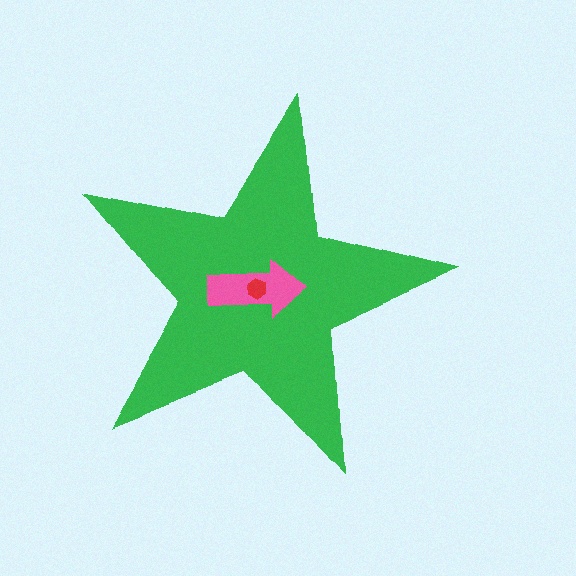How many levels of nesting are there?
3.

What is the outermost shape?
The green star.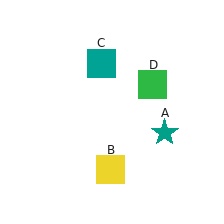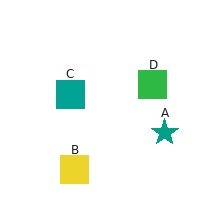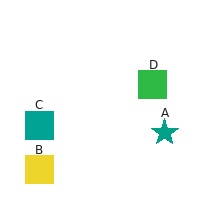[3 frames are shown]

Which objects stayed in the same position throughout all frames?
Teal star (object A) and green square (object D) remained stationary.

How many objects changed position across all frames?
2 objects changed position: yellow square (object B), teal square (object C).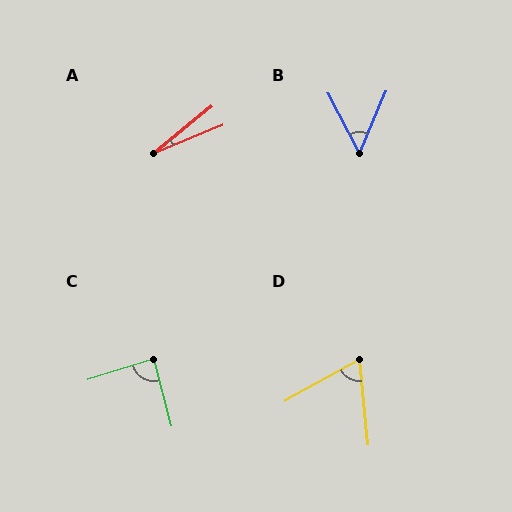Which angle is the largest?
C, at approximately 88 degrees.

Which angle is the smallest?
A, at approximately 16 degrees.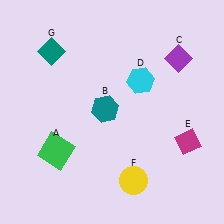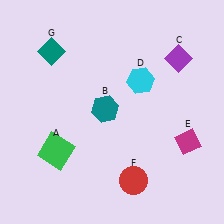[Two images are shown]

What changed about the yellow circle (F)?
In Image 1, F is yellow. In Image 2, it changed to red.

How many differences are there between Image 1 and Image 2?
There is 1 difference between the two images.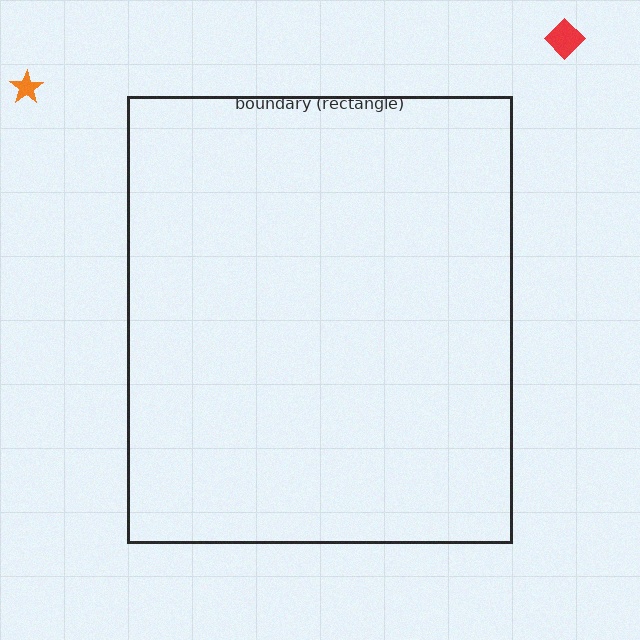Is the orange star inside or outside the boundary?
Outside.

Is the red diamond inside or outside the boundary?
Outside.